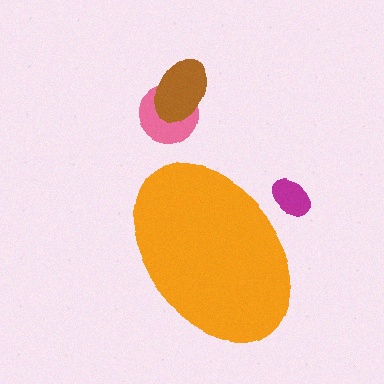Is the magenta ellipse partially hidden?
Yes, the magenta ellipse is partially hidden behind the orange ellipse.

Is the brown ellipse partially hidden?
No, the brown ellipse is fully visible.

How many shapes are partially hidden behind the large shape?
1 shape is partially hidden.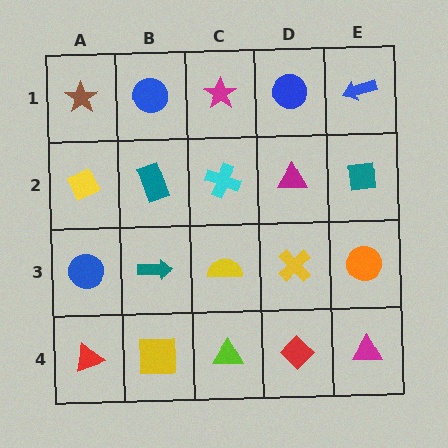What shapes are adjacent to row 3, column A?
A yellow diamond (row 2, column A), a red triangle (row 4, column A), a teal arrow (row 3, column B).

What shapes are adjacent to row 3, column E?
A teal square (row 2, column E), a magenta triangle (row 4, column E), a yellow cross (row 3, column D).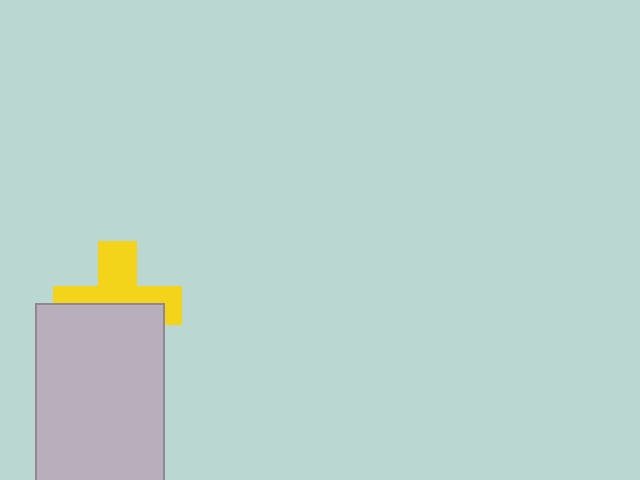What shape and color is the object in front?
The object in front is a light gray rectangle.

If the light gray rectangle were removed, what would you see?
You would see the complete yellow cross.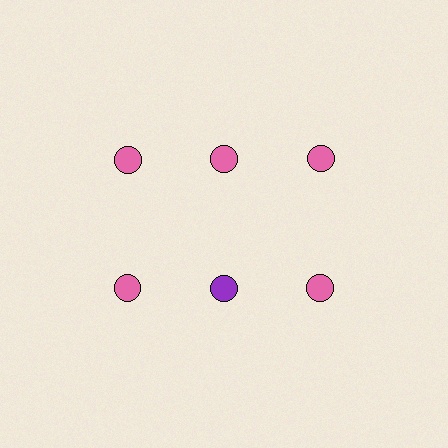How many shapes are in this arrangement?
There are 6 shapes arranged in a grid pattern.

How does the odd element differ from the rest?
It has a different color: purple instead of pink.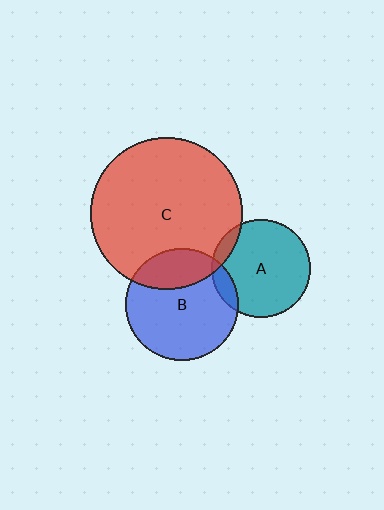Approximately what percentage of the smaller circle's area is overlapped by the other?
Approximately 25%.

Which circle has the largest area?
Circle C (red).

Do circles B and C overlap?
Yes.